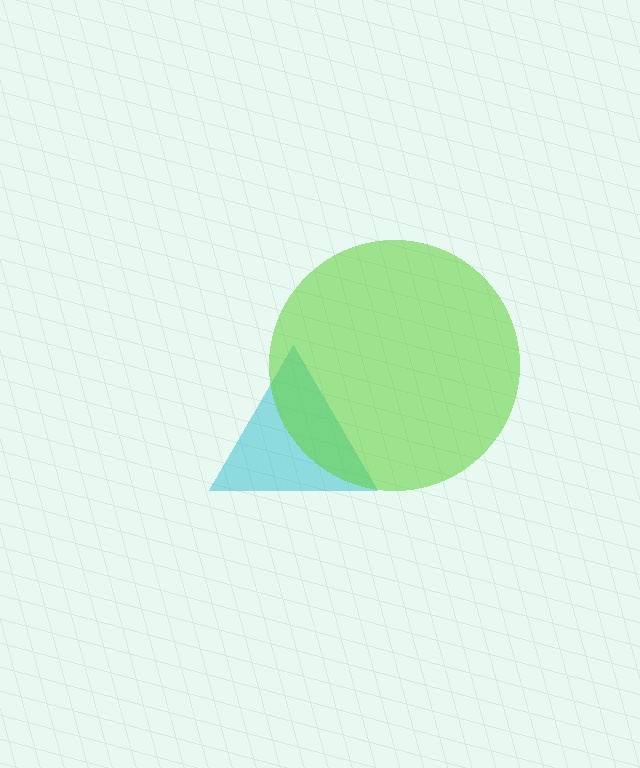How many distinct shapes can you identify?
There are 2 distinct shapes: a cyan triangle, a lime circle.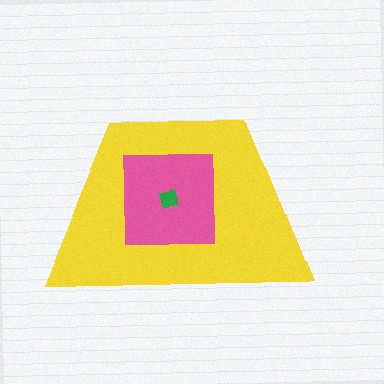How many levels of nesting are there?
3.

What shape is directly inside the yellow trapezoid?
The pink square.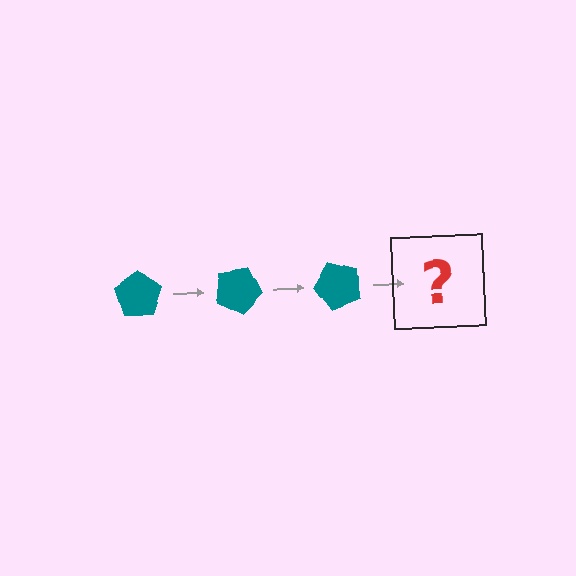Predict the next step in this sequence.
The next step is a teal pentagon rotated 75 degrees.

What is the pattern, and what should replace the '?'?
The pattern is that the pentagon rotates 25 degrees each step. The '?' should be a teal pentagon rotated 75 degrees.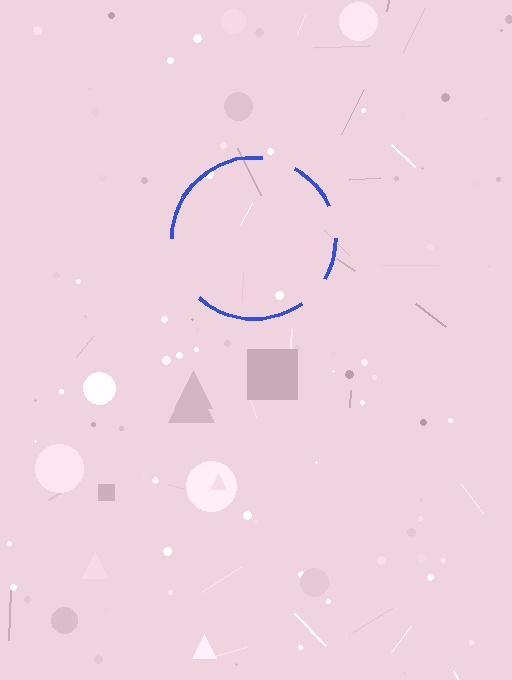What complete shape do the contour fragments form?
The contour fragments form a circle.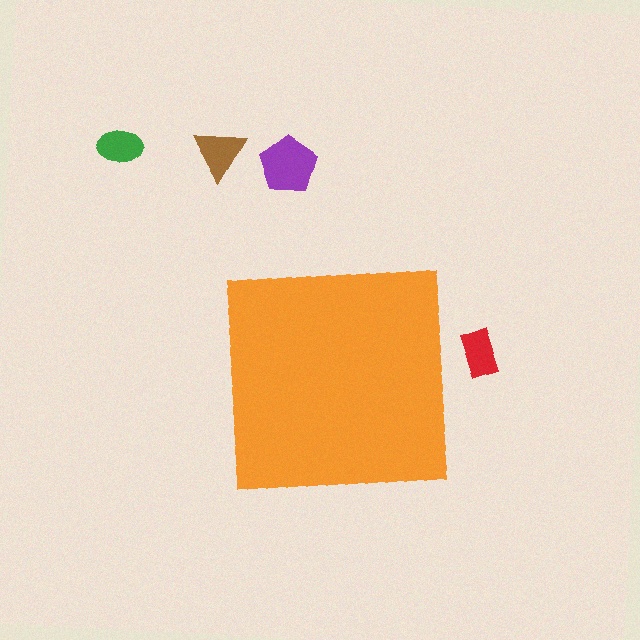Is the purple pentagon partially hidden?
No, the purple pentagon is fully visible.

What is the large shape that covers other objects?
An orange square.